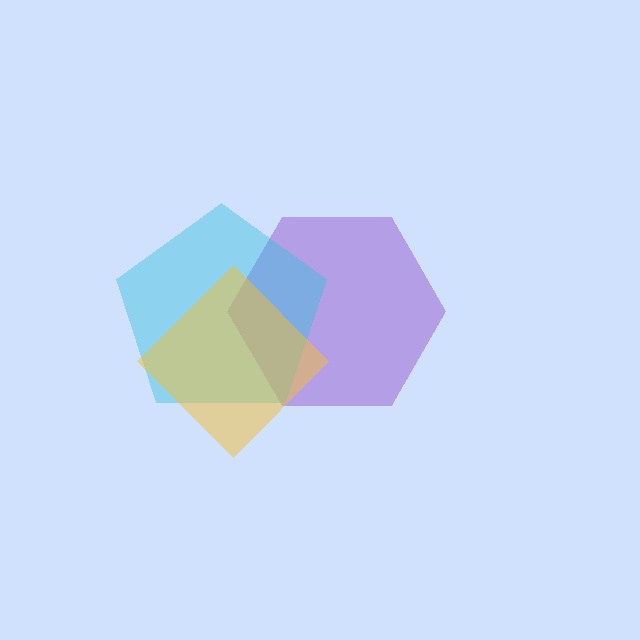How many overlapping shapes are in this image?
There are 3 overlapping shapes in the image.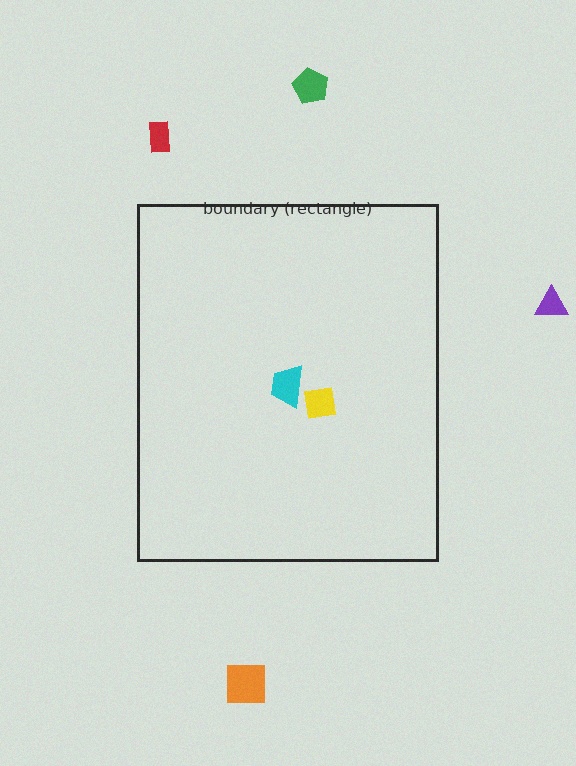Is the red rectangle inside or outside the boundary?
Outside.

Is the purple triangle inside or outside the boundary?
Outside.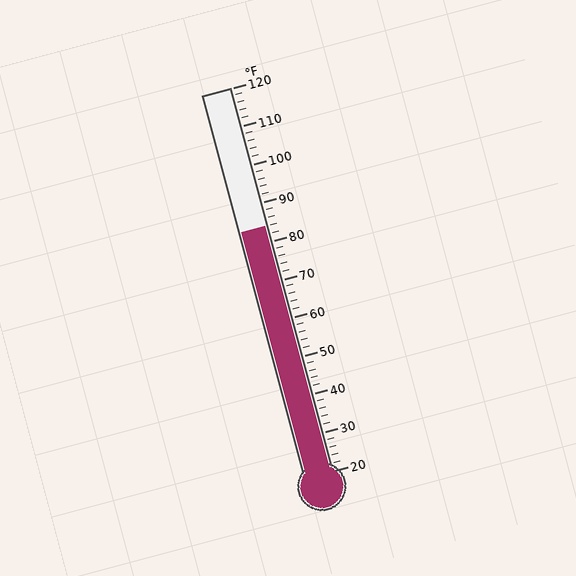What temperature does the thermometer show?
The thermometer shows approximately 84°F.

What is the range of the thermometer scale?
The thermometer scale ranges from 20°F to 120°F.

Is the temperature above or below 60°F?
The temperature is above 60°F.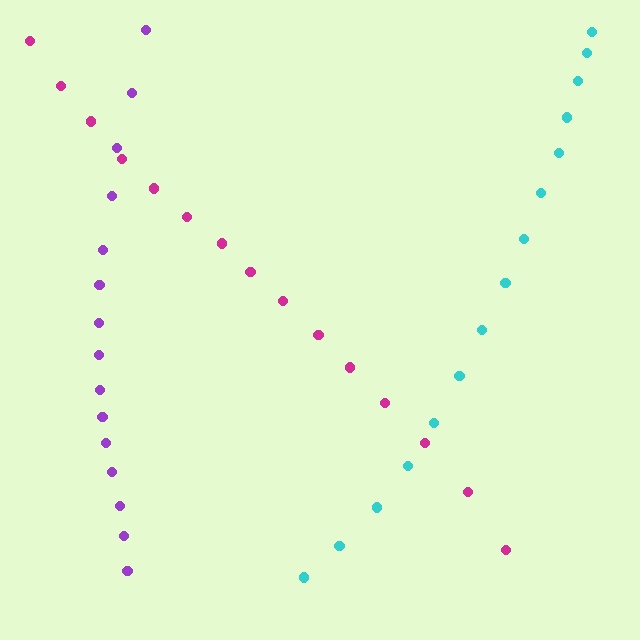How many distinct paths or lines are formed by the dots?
There are 3 distinct paths.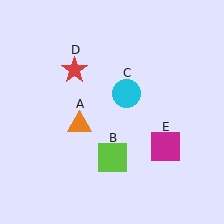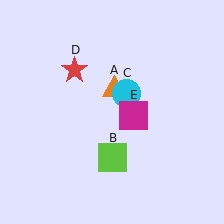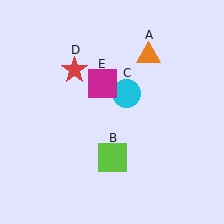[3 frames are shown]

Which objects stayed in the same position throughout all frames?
Lime square (object B) and cyan circle (object C) and red star (object D) remained stationary.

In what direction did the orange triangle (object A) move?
The orange triangle (object A) moved up and to the right.